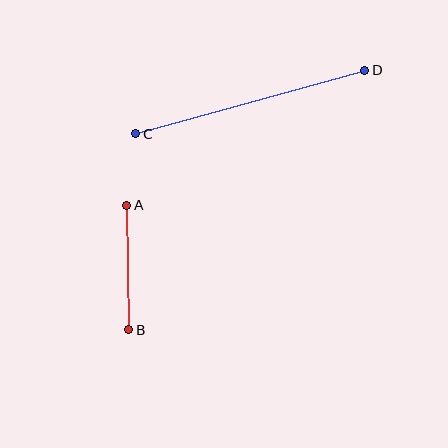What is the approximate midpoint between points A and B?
The midpoint is at approximately (128, 268) pixels.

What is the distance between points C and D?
The distance is approximately 238 pixels.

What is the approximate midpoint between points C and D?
The midpoint is at approximately (250, 102) pixels.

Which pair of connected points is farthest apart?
Points C and D are farthest apart.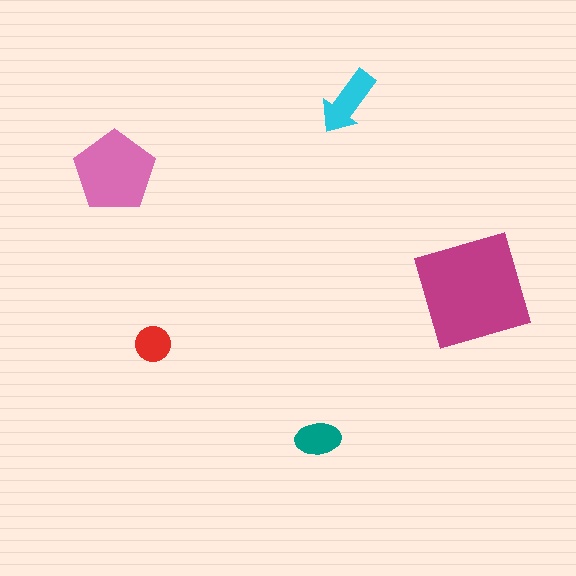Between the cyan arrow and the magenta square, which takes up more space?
The magenta square.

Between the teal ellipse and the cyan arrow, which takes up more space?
The cyan arrow.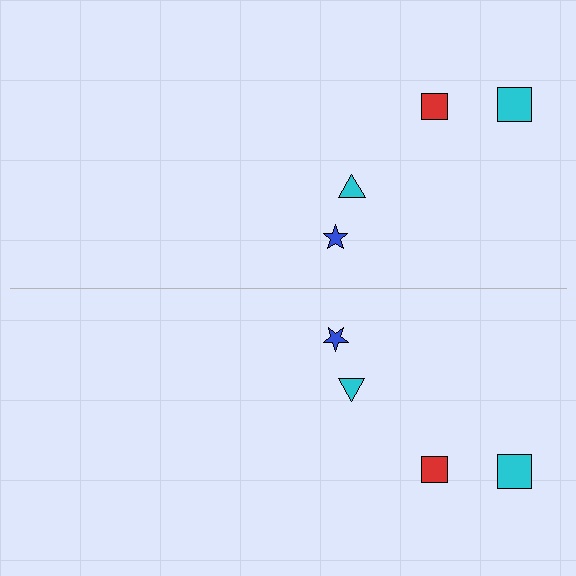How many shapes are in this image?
There are 8 shapes in this image.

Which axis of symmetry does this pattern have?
The pattern has a horizontal axis of symmetry running through the center of the image.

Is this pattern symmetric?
Yes, this pattern has bilateral (reflection) symmetry.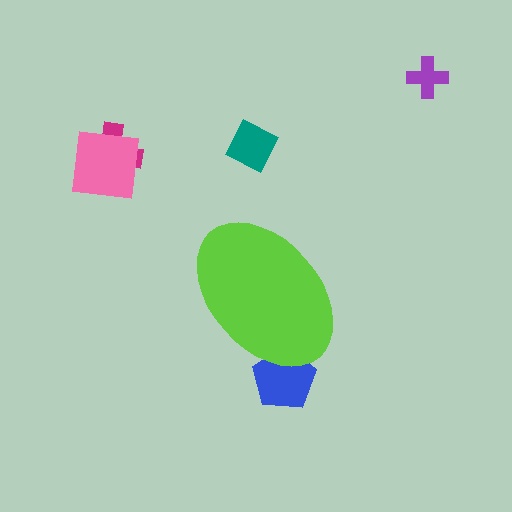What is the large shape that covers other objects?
A lime ellipse.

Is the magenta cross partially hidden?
No, the magenta cross is fully visible.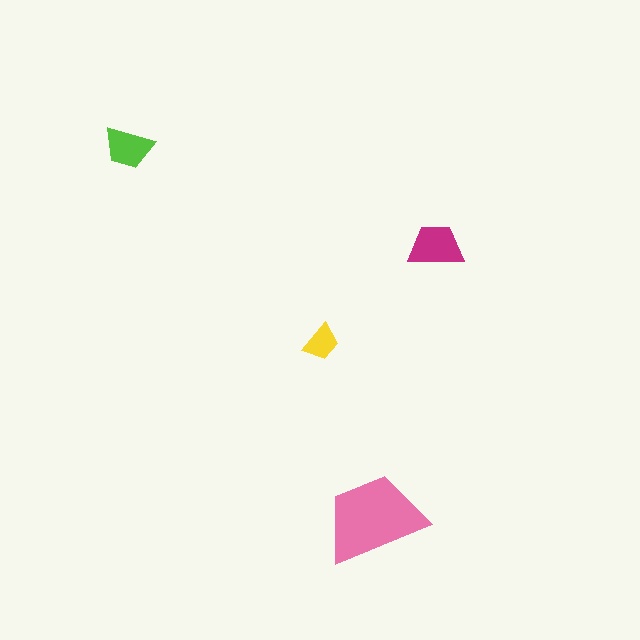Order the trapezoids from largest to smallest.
the pink one, the magenta one, the lime one, the yellow one.